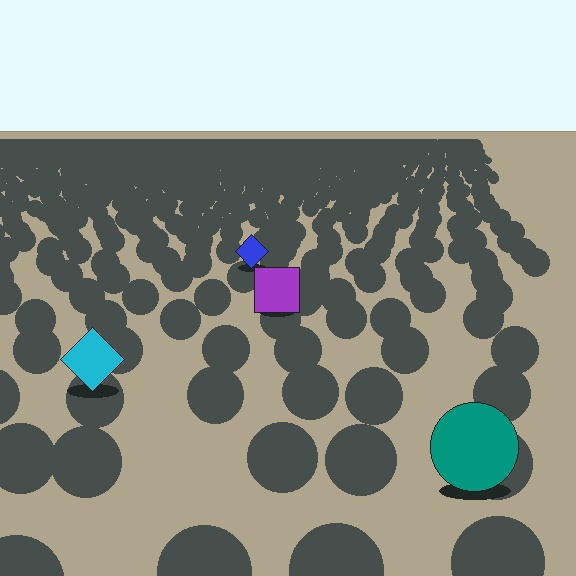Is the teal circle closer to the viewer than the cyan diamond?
Yes. The teal circle is closer — you can tell from the texture gradient: the ground texture is coarser near it.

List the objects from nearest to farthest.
From nearest to farthest: the teal circle, the cyan diamond, the purple square, the blue diamond.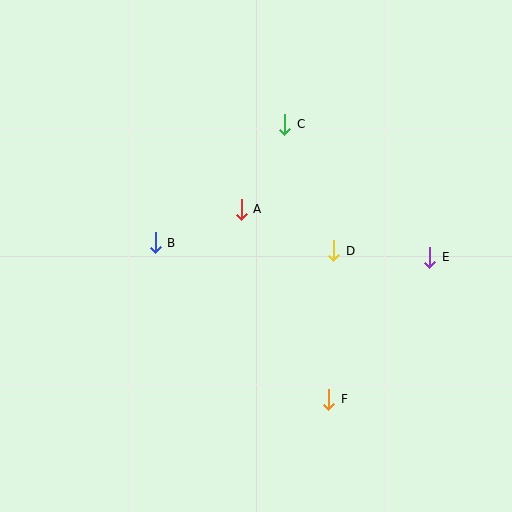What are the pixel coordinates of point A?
Point A is at (241, 209).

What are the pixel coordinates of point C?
Point C is at (285, 124).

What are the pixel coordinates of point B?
Point B is at (155, 243).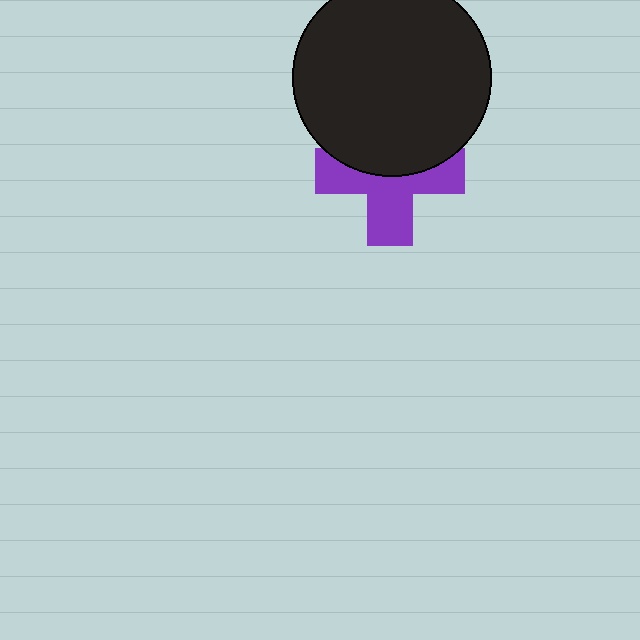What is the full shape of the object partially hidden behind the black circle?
The partially hidden object is a purple cross.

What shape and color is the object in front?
The object in front is a black circle.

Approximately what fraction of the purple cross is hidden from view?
Roughly 45% of the purple cross is hidden behind the black circle.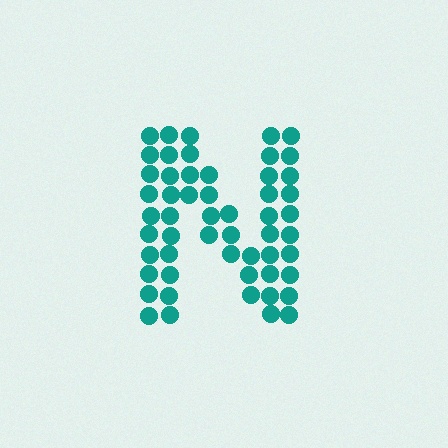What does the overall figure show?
The overall figure shows the letter N.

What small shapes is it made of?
It is made of small circles.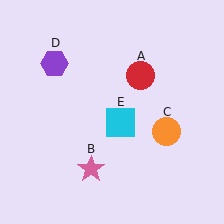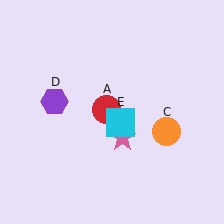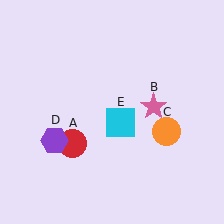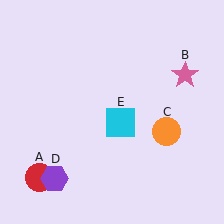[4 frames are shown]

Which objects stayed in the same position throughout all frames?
Orange circle (object C) and cyan square (object E) remained stationary.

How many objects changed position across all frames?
3 objects changed position: red circle (object A), pink star (object B), purple hexagon (object D).